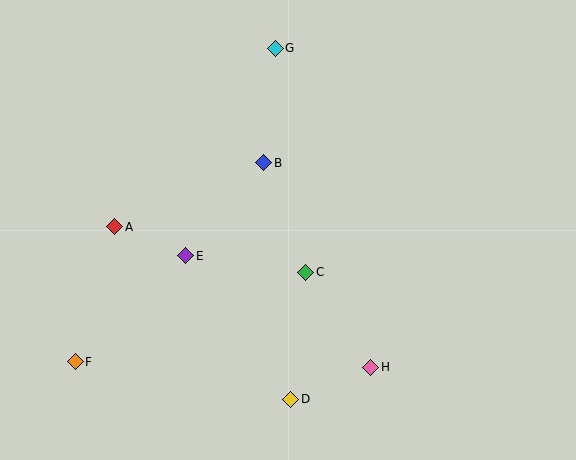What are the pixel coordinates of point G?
Point G is at (275, 48).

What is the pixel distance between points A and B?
The distance between A and B is 162 pixels.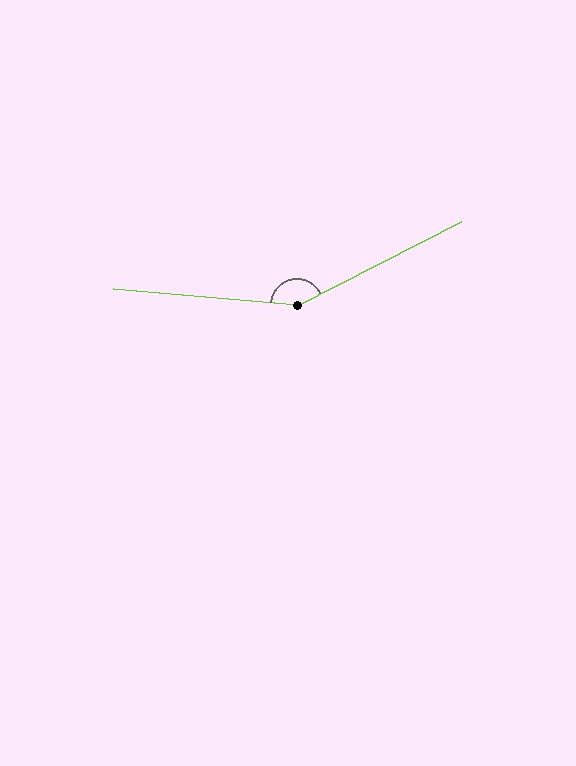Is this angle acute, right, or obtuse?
It is obtuse.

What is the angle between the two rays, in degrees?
Approximately 148 degrees.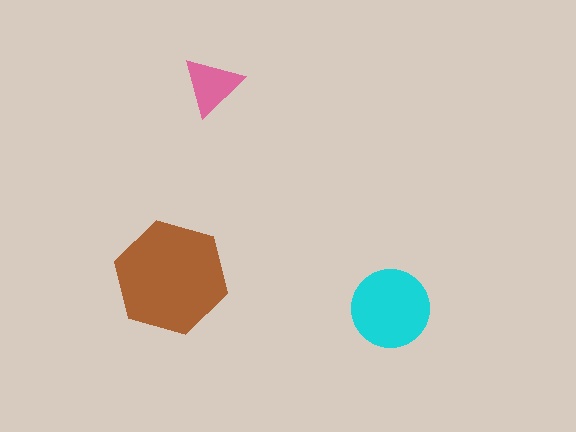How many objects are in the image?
There are 3 objects in the image.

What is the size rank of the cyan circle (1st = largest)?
2nd.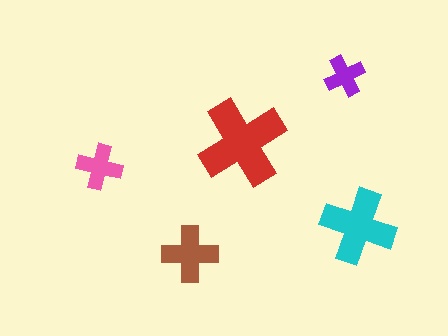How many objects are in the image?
There are 5 objects in the image.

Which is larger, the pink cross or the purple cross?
The pink one.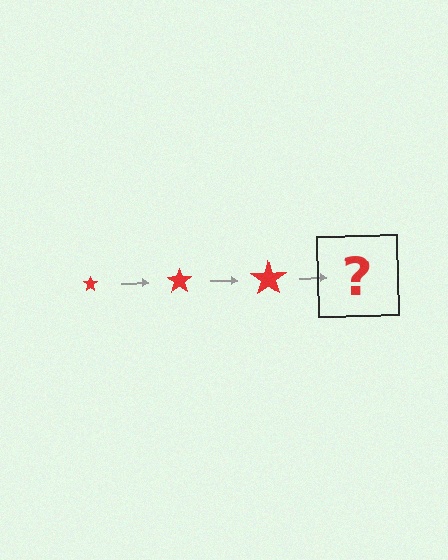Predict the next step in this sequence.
The next step is a red star, larger than the previous one.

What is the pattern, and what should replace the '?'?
The pattern is that the star gets progressively larger each step. The '?' should be a red star, larger than the previous one.